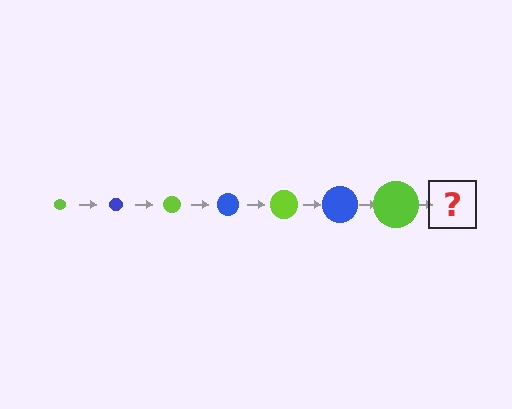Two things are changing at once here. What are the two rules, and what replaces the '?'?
The two rules are that the circle grows larger each step and the color cycles through lime and blue. The '?' should be a blue circle, larger than the previous one.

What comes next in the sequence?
The next element should be a blue circle, larger than the previous one.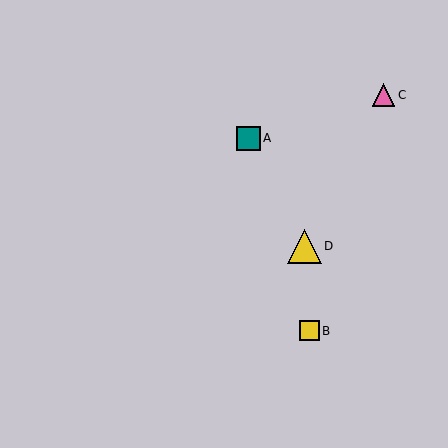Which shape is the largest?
The yellow triangle (labeled D) is the largest.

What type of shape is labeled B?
Shape B is a yellow square.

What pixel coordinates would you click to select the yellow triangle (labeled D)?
Click at (305, 246) to select the yellow triangle D.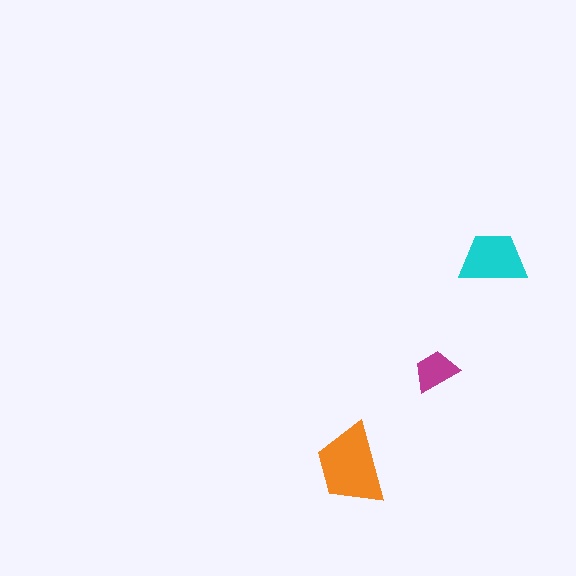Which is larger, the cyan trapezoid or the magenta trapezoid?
The cyan one.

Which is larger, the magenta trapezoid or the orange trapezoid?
The orange one.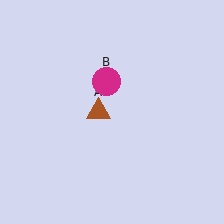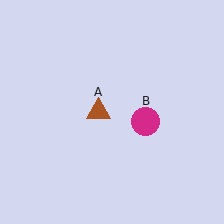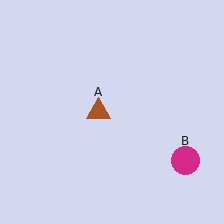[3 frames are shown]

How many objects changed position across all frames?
1 object changed position: magenta circle (object B).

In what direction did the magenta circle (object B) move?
The magenta circle (object B) moved down and to the right.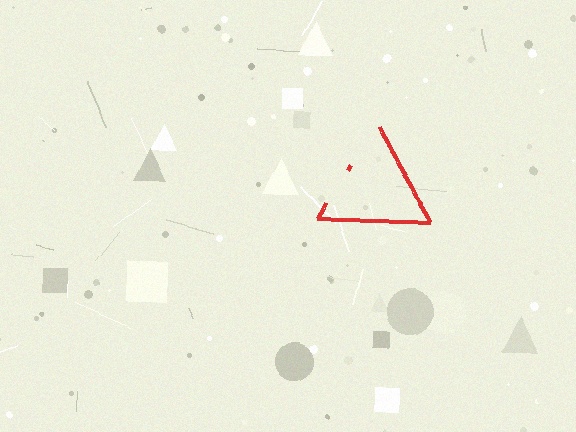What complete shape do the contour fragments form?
The contour fragments form a triangle.